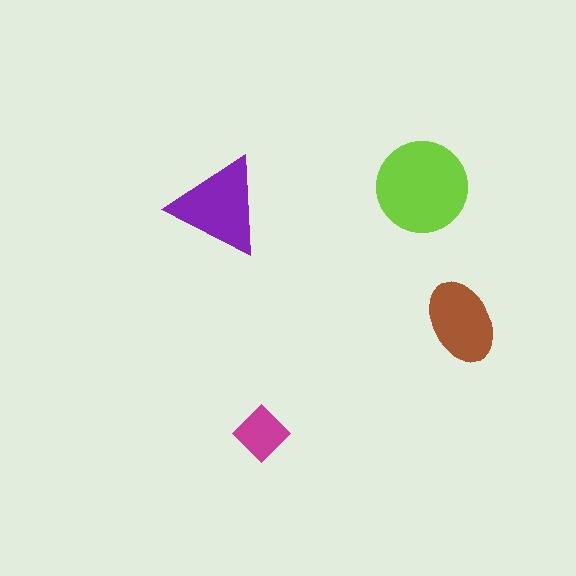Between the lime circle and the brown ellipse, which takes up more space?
The lime circle.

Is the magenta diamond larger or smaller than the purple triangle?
Smaller.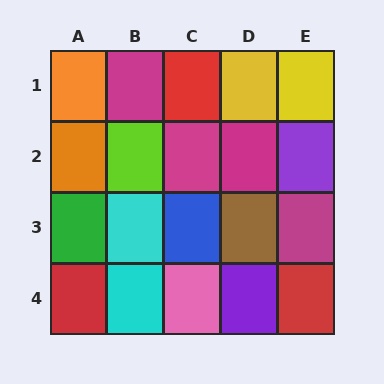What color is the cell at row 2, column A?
Orange.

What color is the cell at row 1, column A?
Orange.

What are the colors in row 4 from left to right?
Red, cyan, pink, purple, red.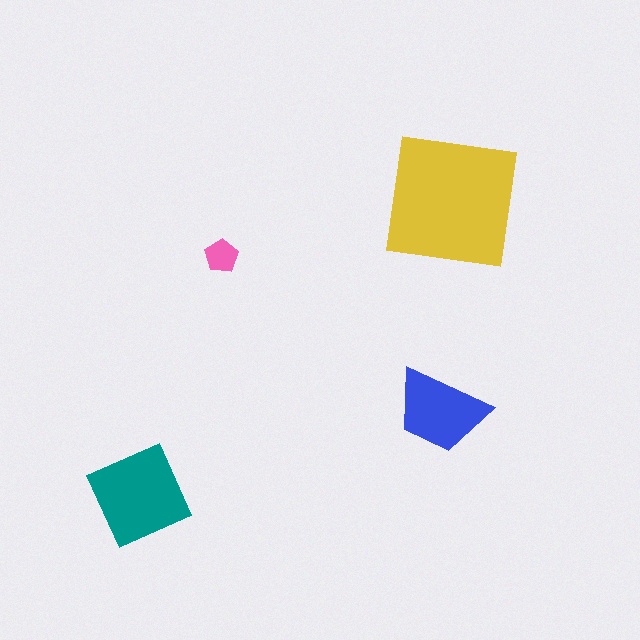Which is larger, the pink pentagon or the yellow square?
The yellow square.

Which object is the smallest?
The pink pentagon.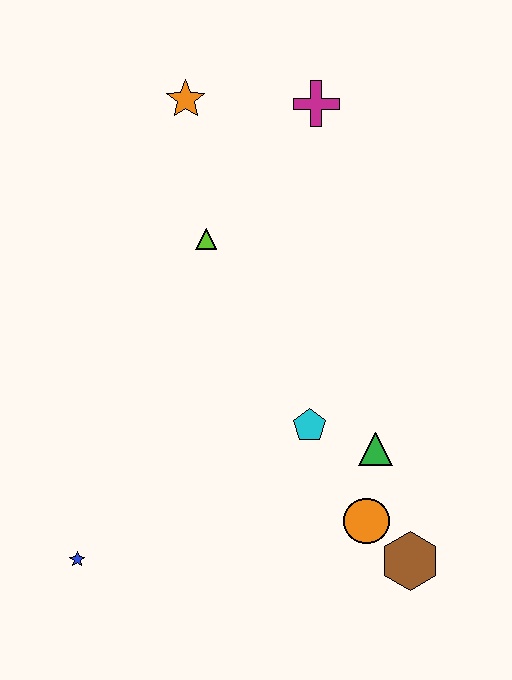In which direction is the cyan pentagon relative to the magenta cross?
The cyan pentagon is below the magenta cross.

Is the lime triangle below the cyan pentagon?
No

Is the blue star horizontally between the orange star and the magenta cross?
No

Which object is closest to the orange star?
The magenta cross is closest to the orange star.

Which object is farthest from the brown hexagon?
The orange star is farthest from the brown hexagon.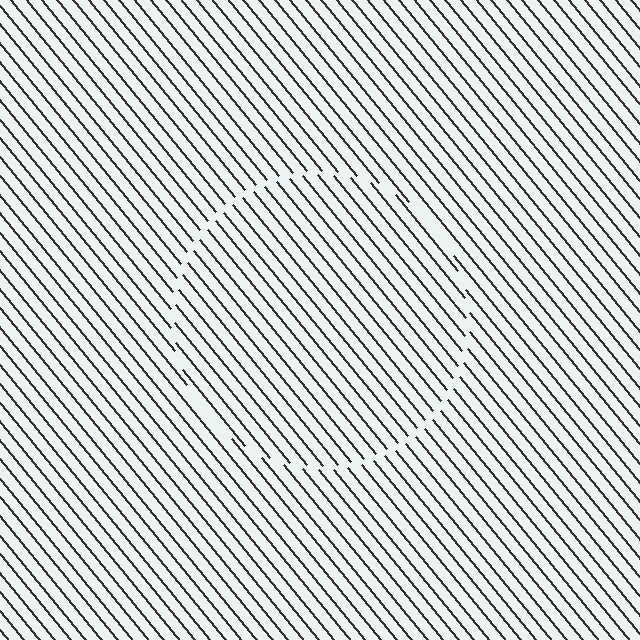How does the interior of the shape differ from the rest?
The interior of the shape contains the same grating, shifted by half a period — the contour is defined by the phase discontinuity where line-ends from the inner and outer gratings abut.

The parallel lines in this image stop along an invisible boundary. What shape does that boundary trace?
An illusory circle. The interior of the shape contains the same grating, shifted by half a period — the contour is defined by the phase discontinuity where line-ends from the inner and outer gratings abut.